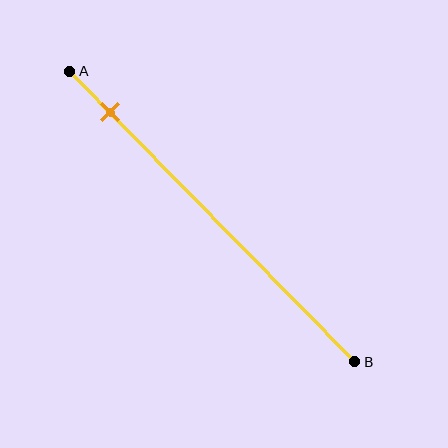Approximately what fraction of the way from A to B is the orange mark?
The orange mark is approximately 15% of the way from A to B.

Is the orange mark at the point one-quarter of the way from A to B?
No, the mark is at about 15% from A, not at the 25% one-quarter point.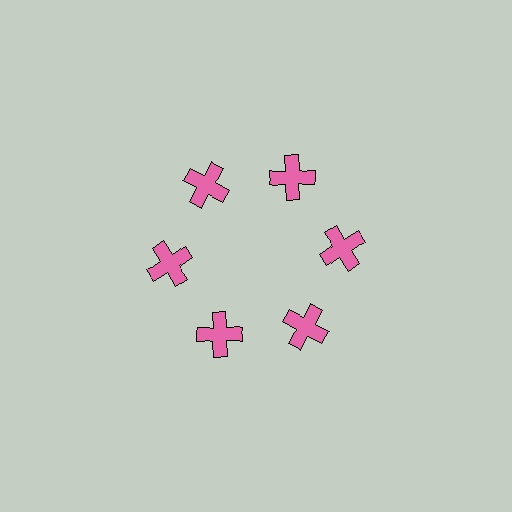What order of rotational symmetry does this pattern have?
This pattern has 6-fold rotational symmetry.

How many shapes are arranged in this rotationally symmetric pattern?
There are 6 shapes, arranged in 6 groups of 1.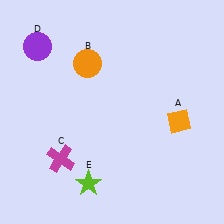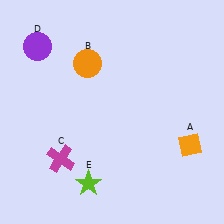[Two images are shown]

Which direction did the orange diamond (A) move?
The orange diamond (A) moved down.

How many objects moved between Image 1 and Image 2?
1 object moved between the two images.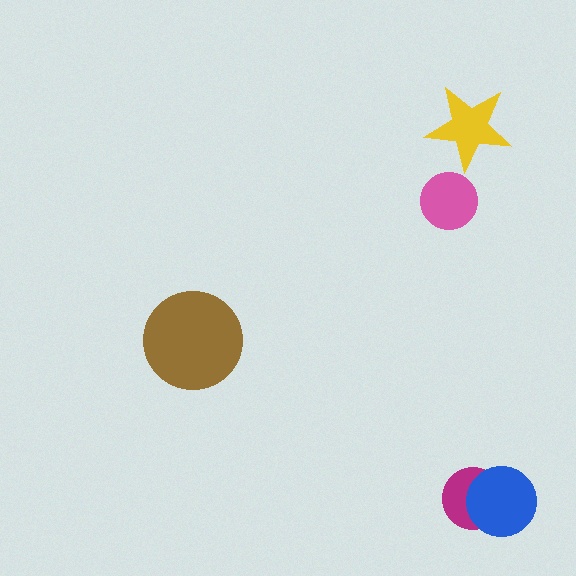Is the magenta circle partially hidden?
Yes, it is partially covered by another shape.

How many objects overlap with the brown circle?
0 objects overlap with the brown circle.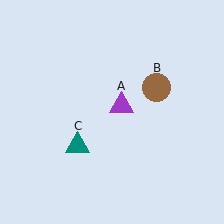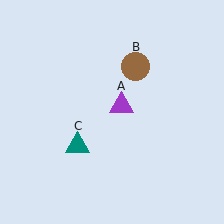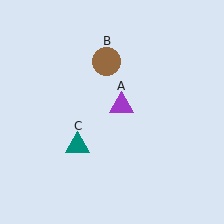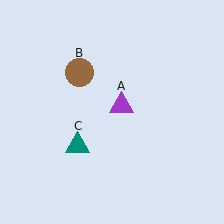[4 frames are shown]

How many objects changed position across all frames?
1 object changed position: brown circle (object B).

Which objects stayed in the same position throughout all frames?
Purple triangle (object A) and teal triangle (object C) remained stationary.